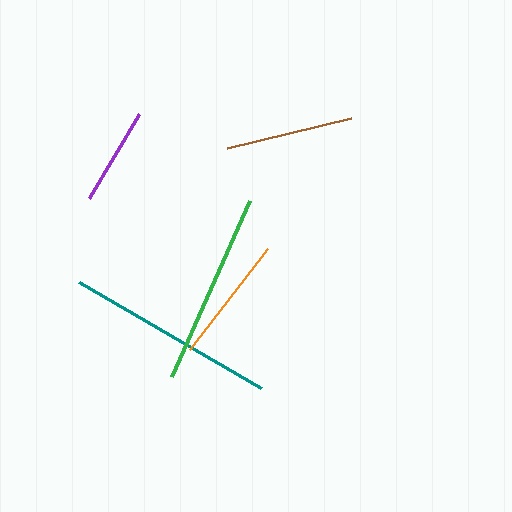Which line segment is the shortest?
The purple line is the shortest at approximately 97 pixels.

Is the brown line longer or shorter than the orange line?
The orange line is longer than the brown line.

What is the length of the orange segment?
The orange segment is approximately 128 pixels long.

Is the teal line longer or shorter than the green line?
The teal line is longer than the green line.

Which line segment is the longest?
The teal line is the longest at approximately 211 pixels.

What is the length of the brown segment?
The brown segment is approximately 128 pixels long.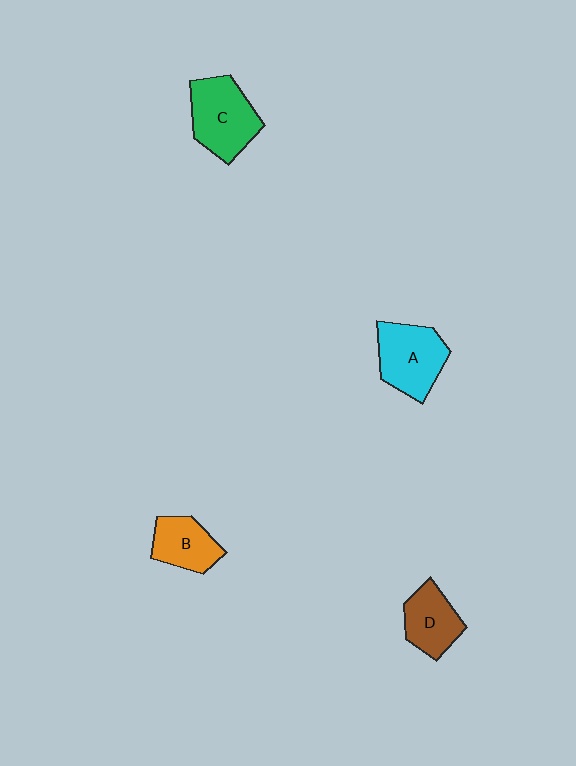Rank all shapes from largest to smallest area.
From largest to smallest: C (green), A (cyan), D (brown), B (orange).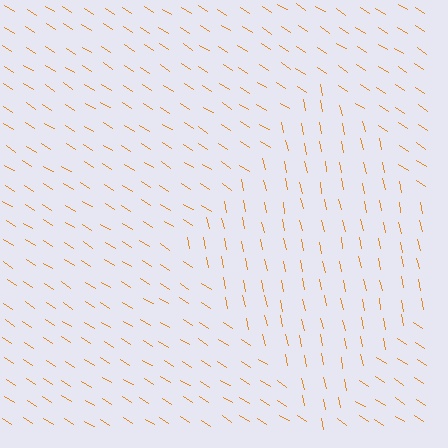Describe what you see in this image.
The image is filled with small orange line segments. A diamond region in the image has lines oriented differently from the surrounding lines, creating a visible texture boundary.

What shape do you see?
I see a diamond.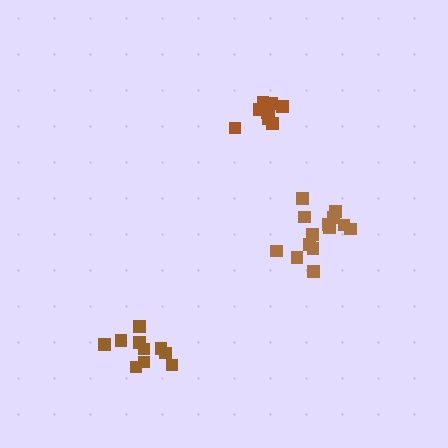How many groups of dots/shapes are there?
There are 3 groups.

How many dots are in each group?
Group 1: 11 dots, Group 2: 14 dots, Group 3: 10 dots (35 total).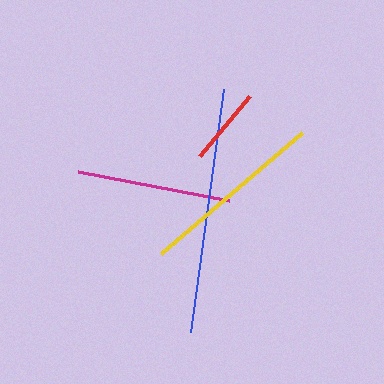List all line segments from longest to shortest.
From longest to shortest: blue, yellow, magenta, red.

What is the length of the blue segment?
The blue segment is approximately 245 pixels long.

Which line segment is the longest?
The blue line is the longest at approximately 245 pixels.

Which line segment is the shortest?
The red line is the shortest at approximately 78 pixels.